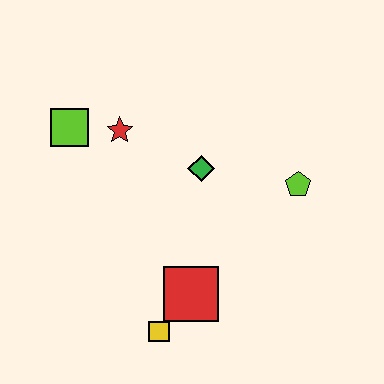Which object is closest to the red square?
The yellow square is closest to the red square.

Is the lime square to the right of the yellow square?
No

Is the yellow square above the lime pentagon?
No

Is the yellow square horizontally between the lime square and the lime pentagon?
Yes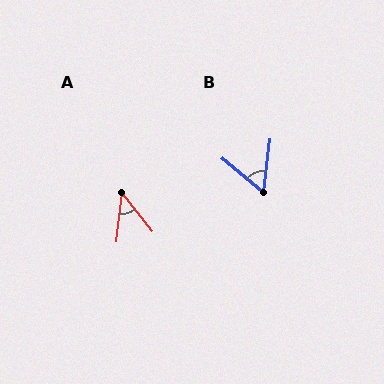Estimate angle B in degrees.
Approximately 57 degrees.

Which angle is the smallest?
A, at approximately 44 degrees.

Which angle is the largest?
B, at approximately 57 degrees.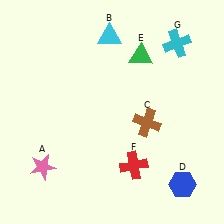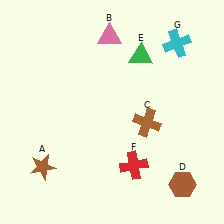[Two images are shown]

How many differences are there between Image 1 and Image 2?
There are 3 differences between the two images.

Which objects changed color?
A changed from pink to brown. B changed from cyan to pink. D changed from blue to brown.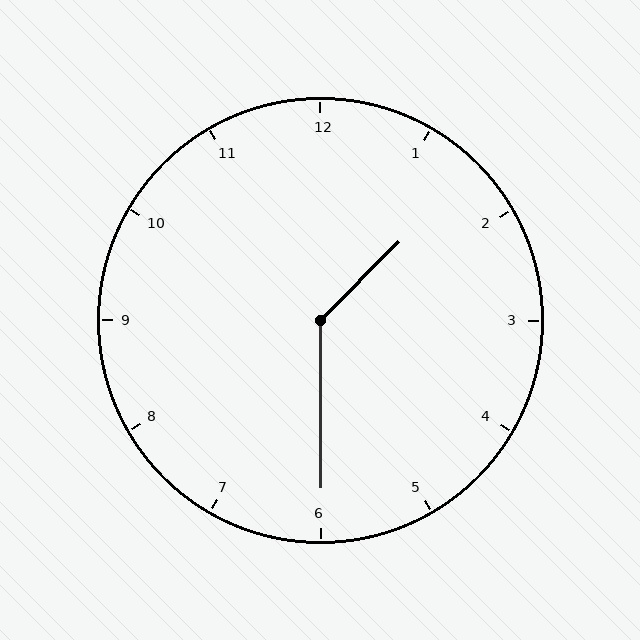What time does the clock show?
1:30.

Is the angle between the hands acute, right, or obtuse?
It is obtuse.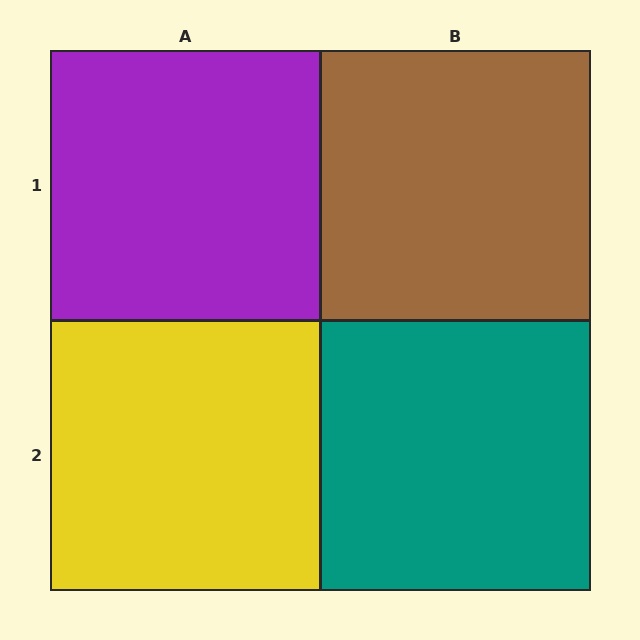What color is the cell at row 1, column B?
Brown.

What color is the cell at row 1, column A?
Purple.